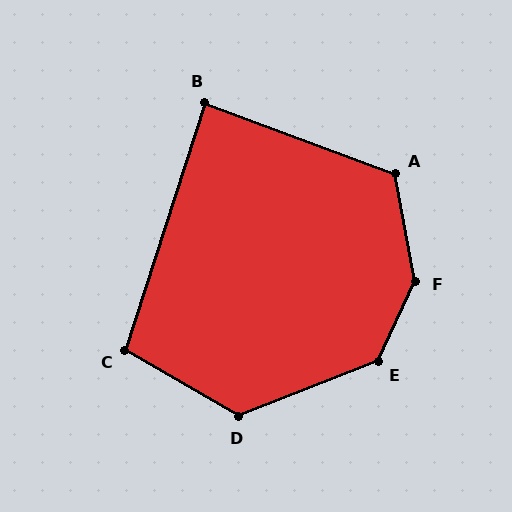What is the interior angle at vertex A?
Approximately 121 degrees (obtuse).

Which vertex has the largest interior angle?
F, at approximately 144 degrees.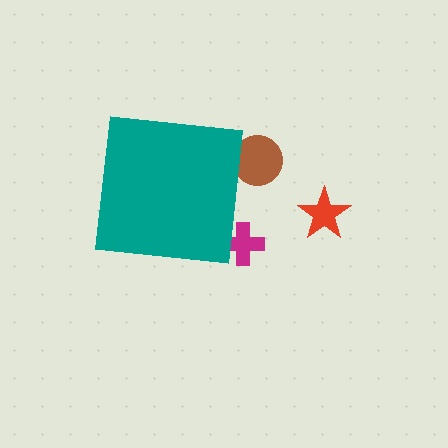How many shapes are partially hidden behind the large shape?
2 shapes are partially hidden.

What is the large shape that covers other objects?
A teal square.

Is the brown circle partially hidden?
Yes, the brown circle is partially hidden behind the teal square.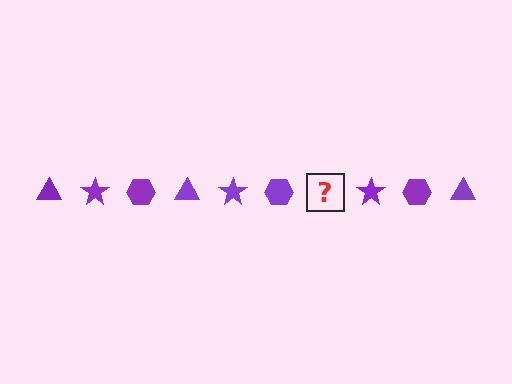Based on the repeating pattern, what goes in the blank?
The blank should be a purple triangle.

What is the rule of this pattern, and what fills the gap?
The rule is that the pattern cycles through triangle, star, hexagon shapes in purple. The gap should be filled with a purple triangle.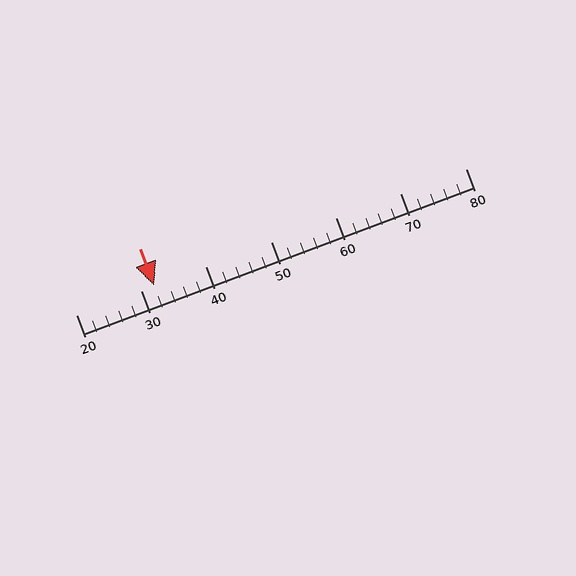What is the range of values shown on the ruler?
The ruler shows values from 20 to 80.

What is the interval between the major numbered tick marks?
The major tick marks are spaced 10 units apart.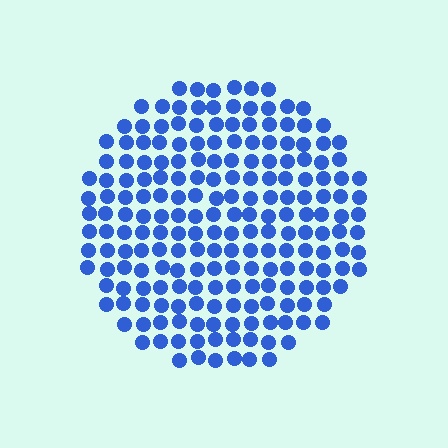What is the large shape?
The large shape is a circle.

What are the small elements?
The small elements are circles.